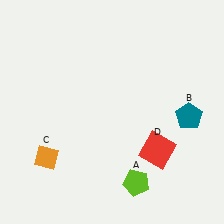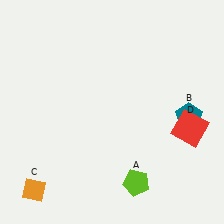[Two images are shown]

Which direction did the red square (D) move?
The red square (D) moved right.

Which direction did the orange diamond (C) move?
The orange diamond (C) moved down.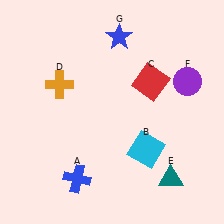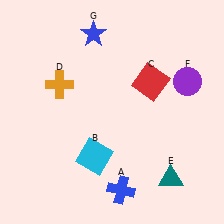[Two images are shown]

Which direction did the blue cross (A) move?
The blue cross (A) moved right.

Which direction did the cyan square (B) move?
The cyan square (B) moved left.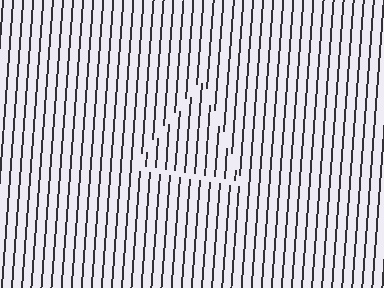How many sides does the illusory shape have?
3 sides — the line-ends trace a triangle.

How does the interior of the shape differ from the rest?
The interior of the shape contains the same grating, shifted by half a period — the contour is defined by the phase discontinuity where line-ends from the inner and outer gratings abut.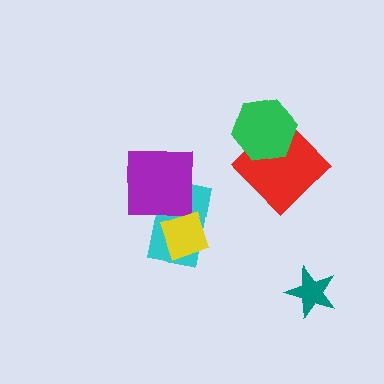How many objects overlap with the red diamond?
1 object overlaps with the red diamond.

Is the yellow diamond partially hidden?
No, no other shape covers it.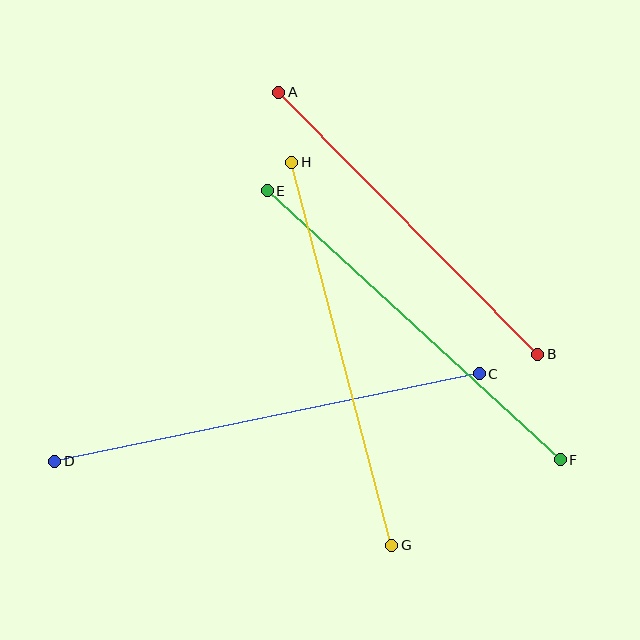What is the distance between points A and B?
The distance is approximately 368 pixels.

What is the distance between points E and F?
The distance is approximately 398 pixels.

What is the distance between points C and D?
The distance is approximately 433 pixels.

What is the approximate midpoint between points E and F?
The midpoint is at approximately (414, 325) pixels.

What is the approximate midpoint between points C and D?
The midpoint is at approximately (267, 418) pixels.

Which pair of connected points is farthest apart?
Points C and D are farthest apart.